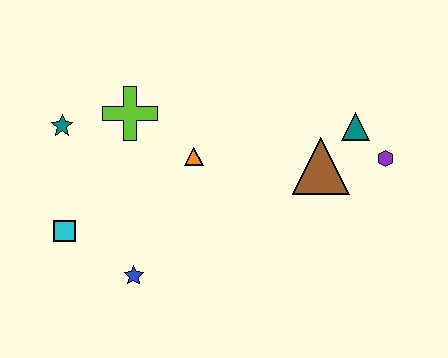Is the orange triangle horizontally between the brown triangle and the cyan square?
Yes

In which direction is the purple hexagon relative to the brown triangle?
The purple hexagon is to the right of the brown triangle.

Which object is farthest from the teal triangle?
The cyan square is farthest from the teal triangle.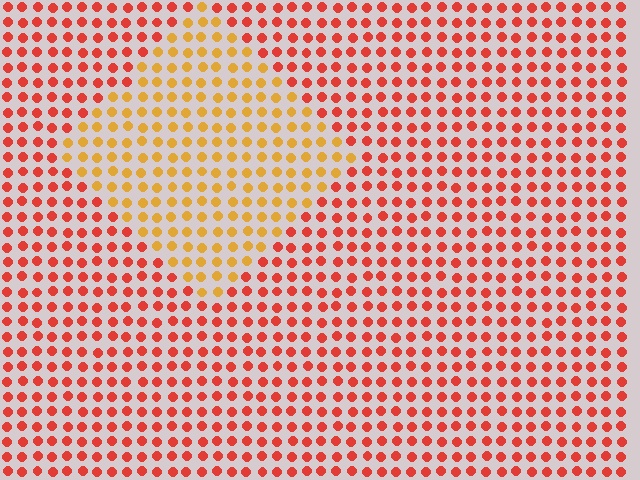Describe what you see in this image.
The image is filled with small red elements in a uniform arrangement. A diamond-shaped region is visible where the elements are tinted to a slightly different hue, forming a subtle color boundary.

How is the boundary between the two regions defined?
The boundary is defined purely by a slight shift in hue (about 37 degrees). Spacing, size, and orientation are identical on both sides.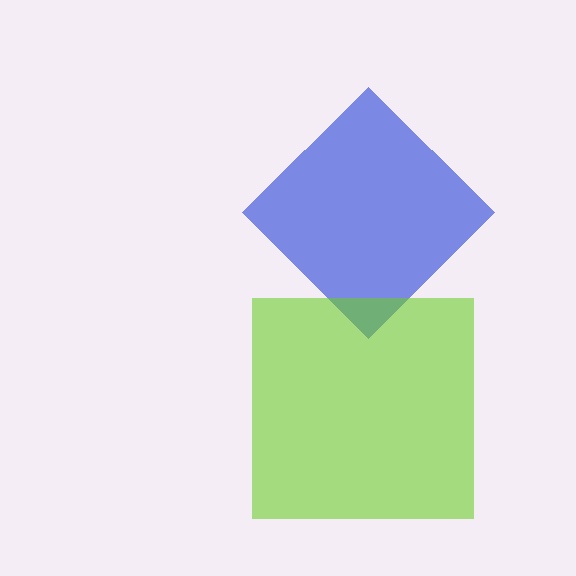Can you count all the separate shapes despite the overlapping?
Yes, there are 2 separate shapes.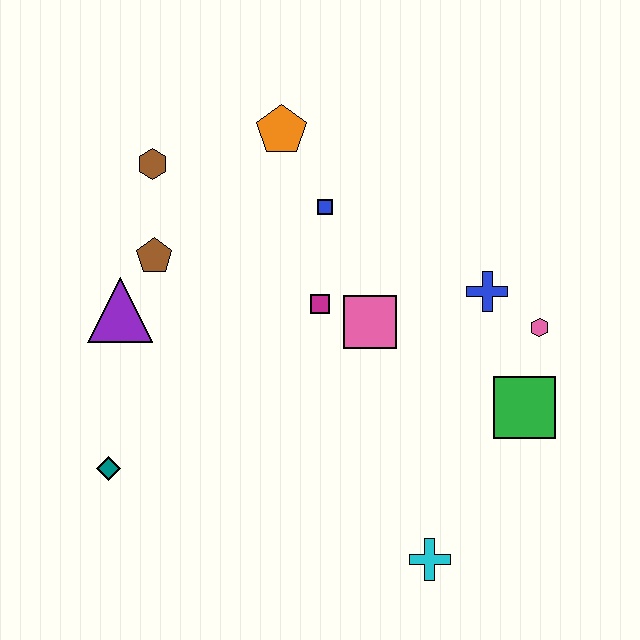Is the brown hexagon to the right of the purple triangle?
Yes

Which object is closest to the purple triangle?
The brown pentagon is closest to the purple triangle.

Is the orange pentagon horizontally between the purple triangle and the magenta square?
Yes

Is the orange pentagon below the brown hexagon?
No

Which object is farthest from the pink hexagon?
The teal diamond is farthest from the pink hexagon.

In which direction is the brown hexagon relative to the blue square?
The brown hexagon is to the left of the blue square.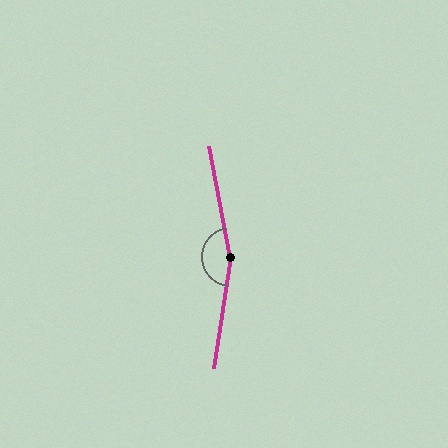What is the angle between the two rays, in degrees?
Approximately 160 degrees.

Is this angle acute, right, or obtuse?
It is obtuse.